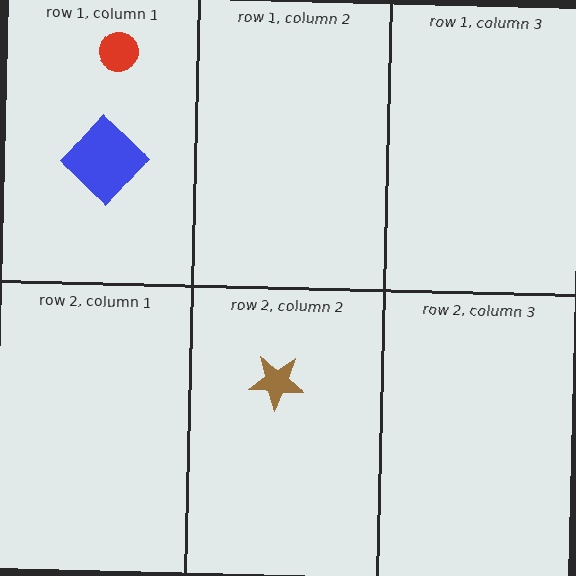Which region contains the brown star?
The row 2, column 2 region.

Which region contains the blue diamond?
The row 1, column 1 region.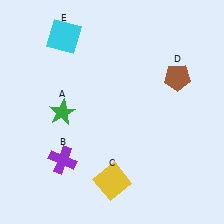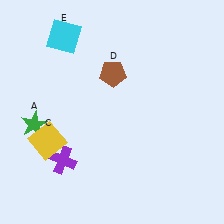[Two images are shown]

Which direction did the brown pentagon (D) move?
The brown pentagon (D) moved left.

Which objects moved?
The objects that moved are: the green star (A), the yellow square (C), the brown pentagon (D).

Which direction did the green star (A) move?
The green star (A) moved left.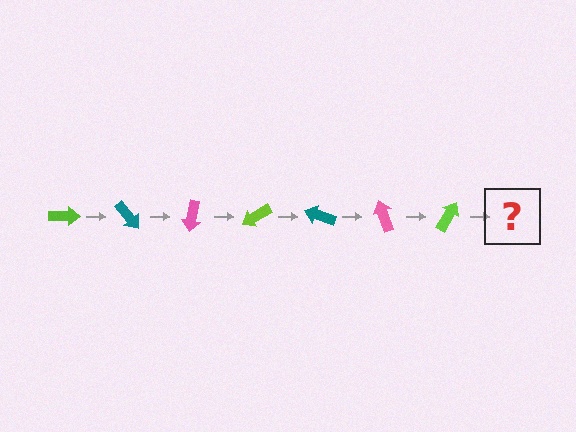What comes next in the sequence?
The next element should be a teal arrow, rotated 350 degrees from the start.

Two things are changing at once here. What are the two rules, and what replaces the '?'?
The two rules are that it rotates 50 degrees each step and the color cycles through lime, teal, and pink. The '?' should be a teal arrow, rotated 350 degrees from the start.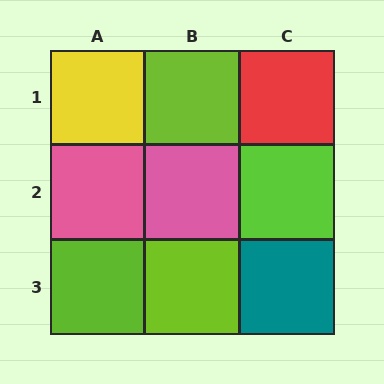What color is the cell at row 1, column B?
Lime.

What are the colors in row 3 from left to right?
Lime, lime, teal.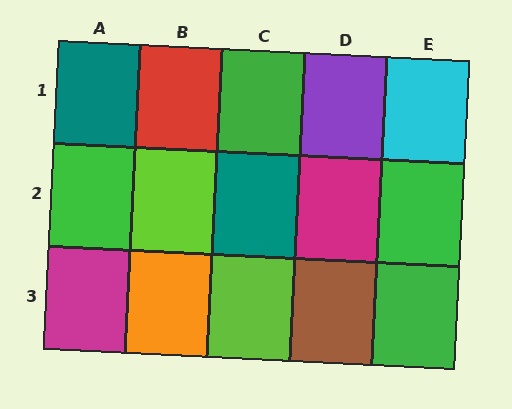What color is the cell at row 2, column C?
Teal.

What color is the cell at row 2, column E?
Green.